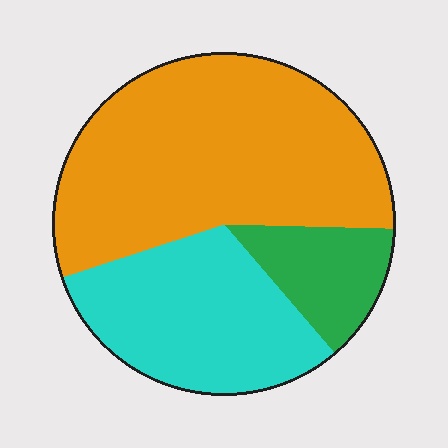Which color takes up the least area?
Green, at roughly 15%.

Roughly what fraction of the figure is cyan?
Cyan takes up about one third (1/3) of the figure.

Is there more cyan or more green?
Cyan.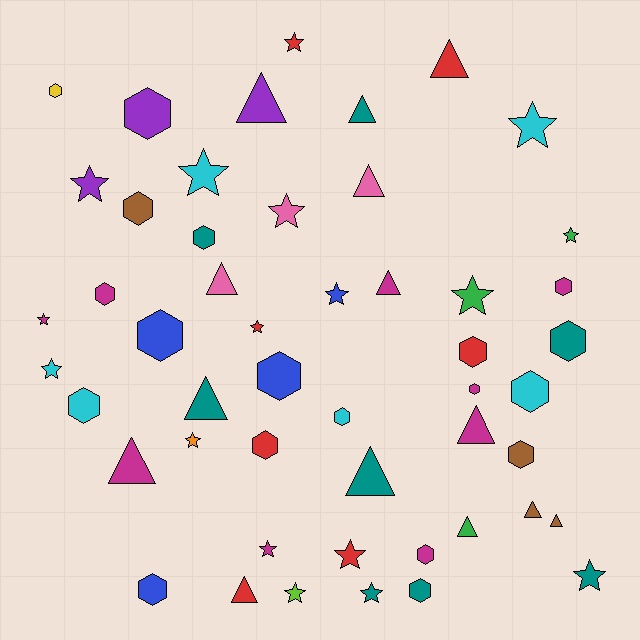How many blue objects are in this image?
There are 4 blue objects.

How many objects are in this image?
There are 50 objects.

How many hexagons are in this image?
There are 19 hexagons.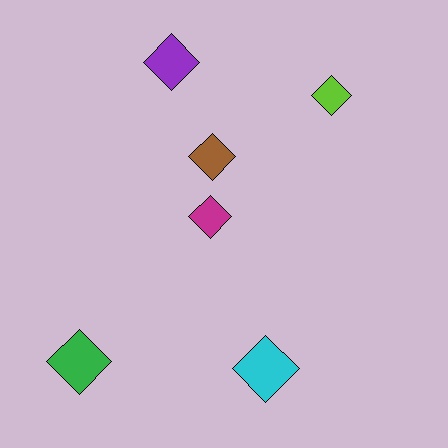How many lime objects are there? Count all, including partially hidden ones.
There is 1 lime object.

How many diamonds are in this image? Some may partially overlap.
There are 6 diamonds.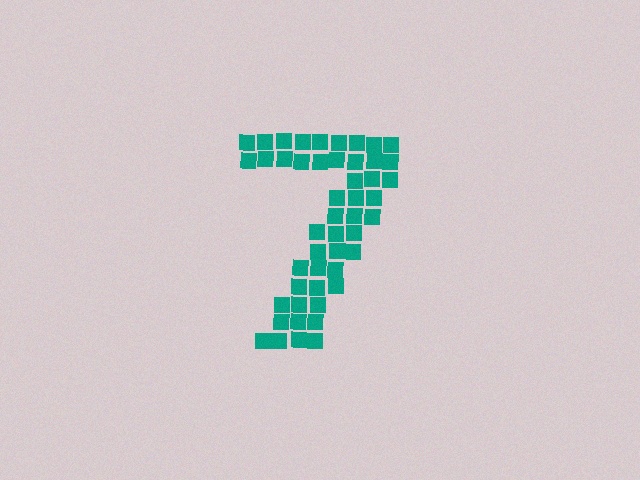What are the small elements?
The small elements are squares.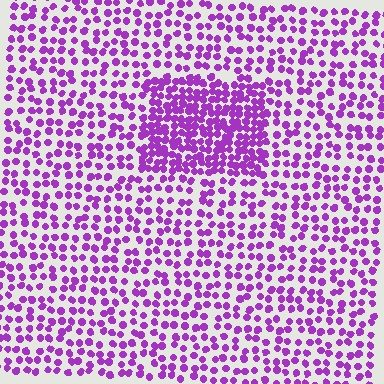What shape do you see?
I see a rectangle.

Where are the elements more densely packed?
The elements are more densely packed inside the rectangle boundary.